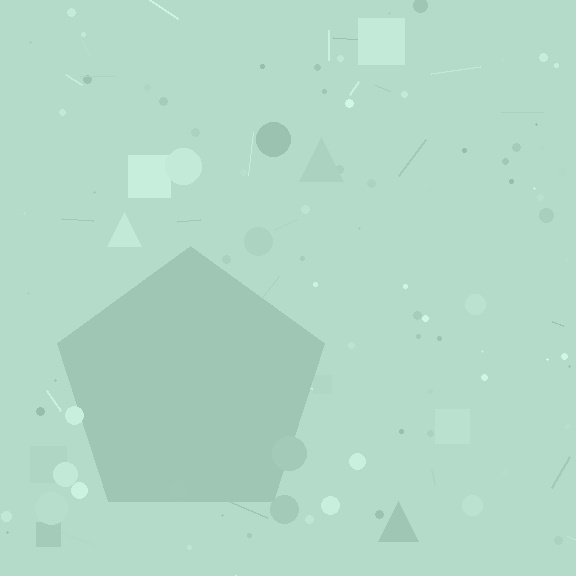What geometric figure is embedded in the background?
A pentagon is embedded in the background.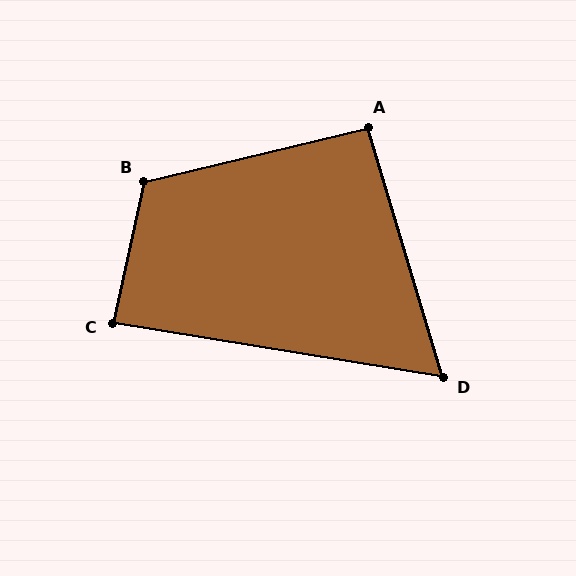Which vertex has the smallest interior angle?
D, at approximately 64 degrees.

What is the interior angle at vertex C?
Approximately 87 degrees (approximately right).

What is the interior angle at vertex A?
Approximately 93 degrees (approximately right).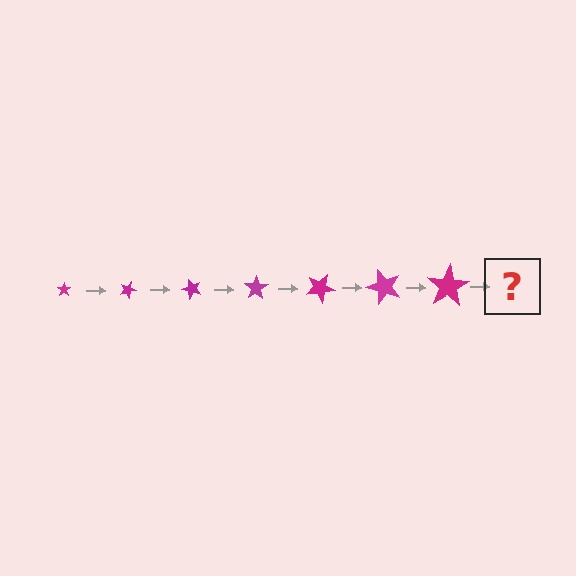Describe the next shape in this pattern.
It should be a star, larger than the previous one and rotated 175 degrees from the start.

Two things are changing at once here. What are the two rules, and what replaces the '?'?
The two rules are that the star grows larger each step and it rotates 25 degrees each step. The '?' should be a star, larger than the previous one and rotated 175 degrees from the start.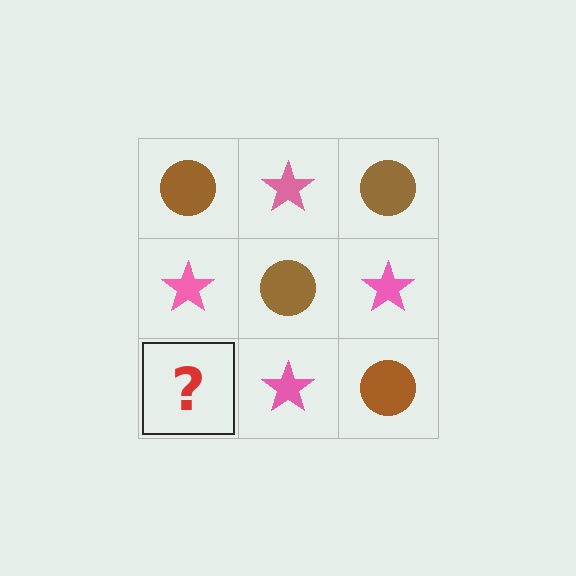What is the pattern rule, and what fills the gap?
The rule is that it alternates brown circle and pink star in a checkerboard pattern. The gap should be filled with a brown circle.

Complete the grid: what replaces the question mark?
The question mark should be replaced with a brown circle.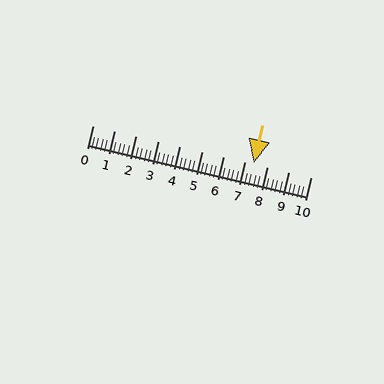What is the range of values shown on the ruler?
The ruler shows values from 0 to 10.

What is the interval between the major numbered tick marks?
The major tick marks are spaced 1 units apart.